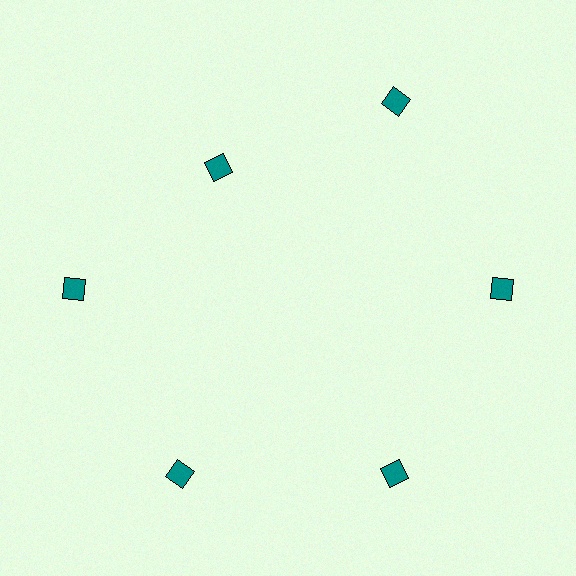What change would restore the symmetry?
The symmetry would be restored by moving it outward, back onto the ring so that all 6 diamonds sit at equal angles and equal distance from the center.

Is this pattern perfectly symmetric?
No. The 6 teal diamonds are arranged in a ring, but one element near the 11 o'clock position is pulled inward toward the center, breaking the 6-fold rotational symmetry.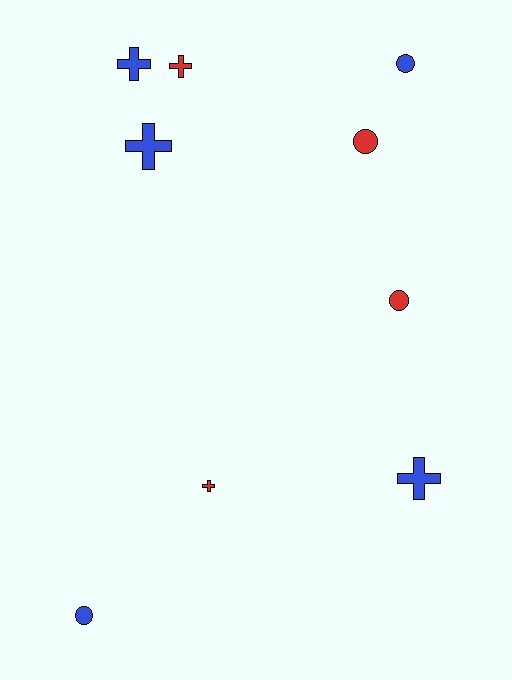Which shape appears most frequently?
Cross, with 5 objects.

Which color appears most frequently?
Blue, with 5 objects.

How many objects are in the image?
There are 9 objects.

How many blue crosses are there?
There are 3 blue crosses.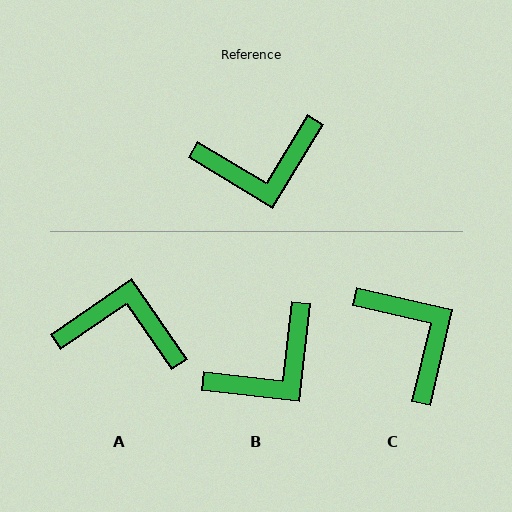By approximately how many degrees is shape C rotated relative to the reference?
Approximately 108 degrees counter-clockwise.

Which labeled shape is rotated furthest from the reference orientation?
A, about 156 degrees away.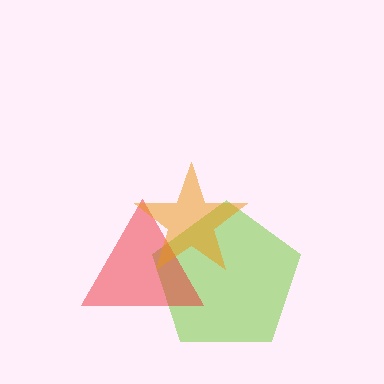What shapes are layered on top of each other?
The layered shapes are: a lime pentagon, a red triangle, an orange star.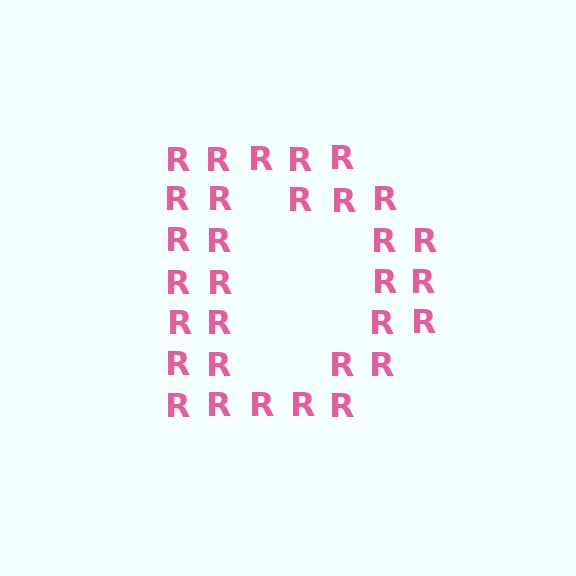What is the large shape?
The large shape is the letter D.